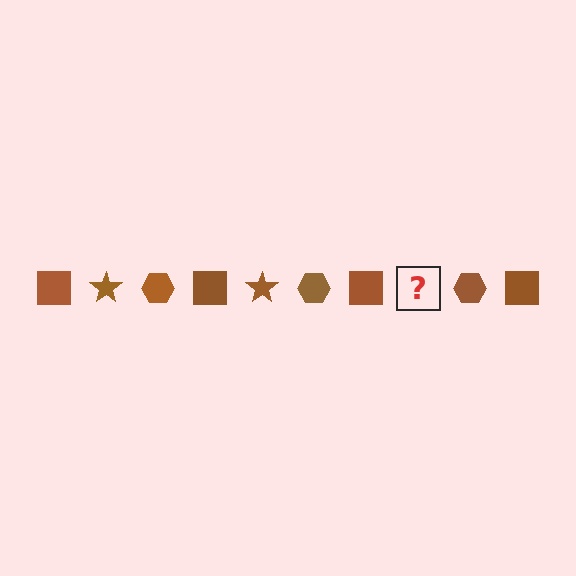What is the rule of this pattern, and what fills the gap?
The rule is that the pattern cycles through square, star, hexagon shapes in brown. The gap should be filled with a brown star.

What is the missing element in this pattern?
The missing element is a brown star.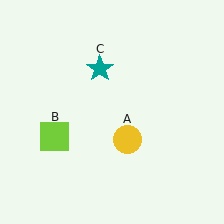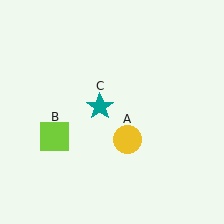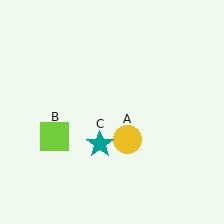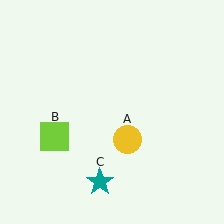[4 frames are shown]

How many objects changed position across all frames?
1 object changed position: teal star (object C).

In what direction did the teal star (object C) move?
The teal star (object C) moved down.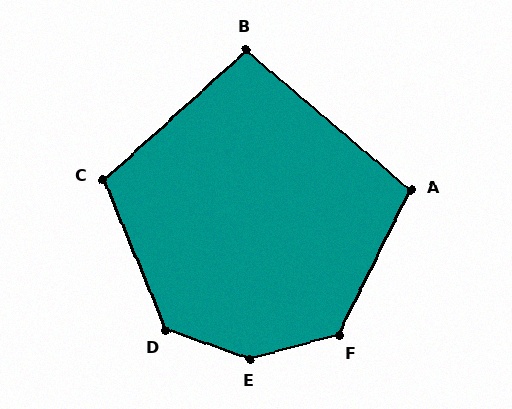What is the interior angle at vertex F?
Approximately 131 degrees (obtuse).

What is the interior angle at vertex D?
Approximately 131 degrees (obtuse).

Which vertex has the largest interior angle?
E, at approximately 146 degrees.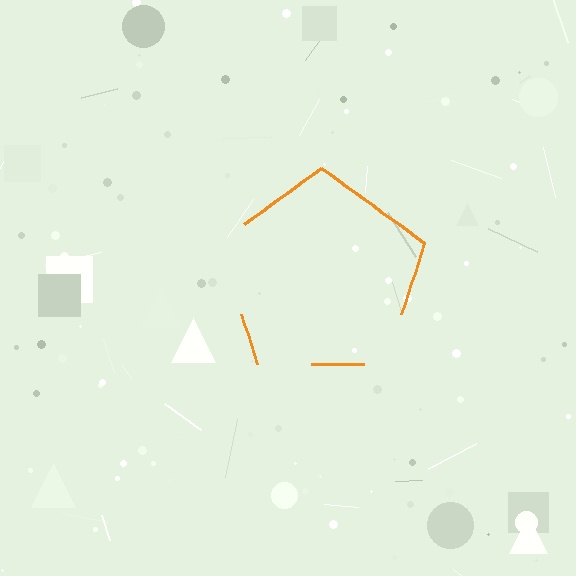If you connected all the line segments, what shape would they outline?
They would outline a pentagon.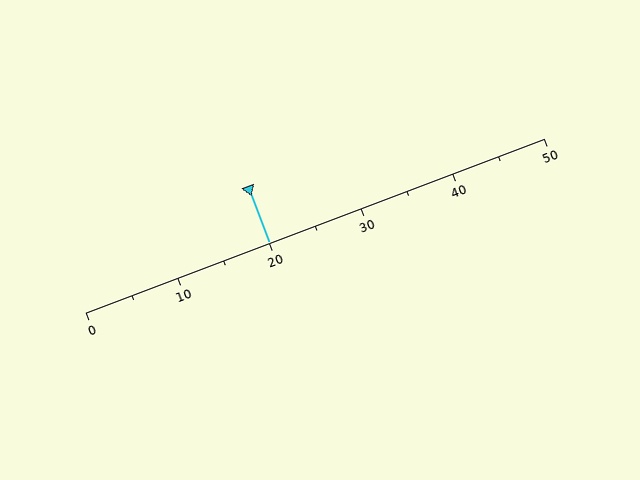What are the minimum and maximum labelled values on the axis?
The axis runs from 0 to 50.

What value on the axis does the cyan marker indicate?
The marker indicates approximately 20.